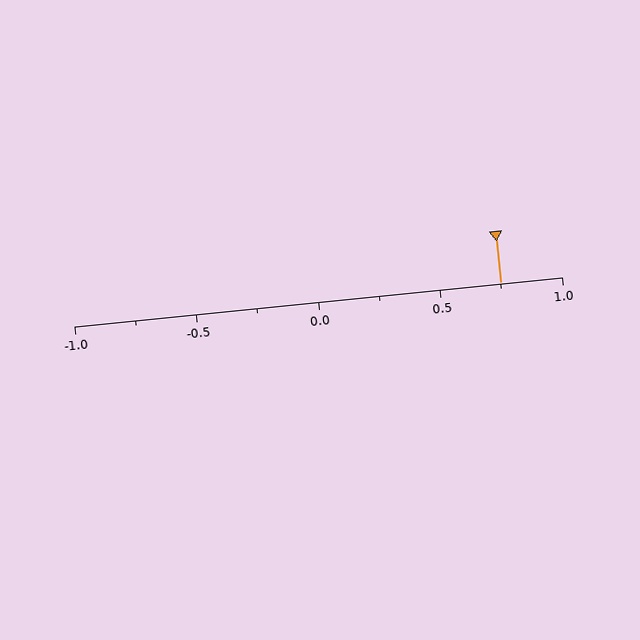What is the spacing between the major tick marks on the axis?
The major ticks are spaced 0.5 apart.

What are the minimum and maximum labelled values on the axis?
The axis runs from -1.0 to 1.0.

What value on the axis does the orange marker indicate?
The marker indicates approximately 0.75.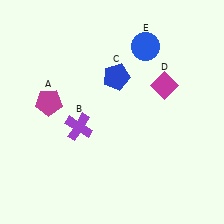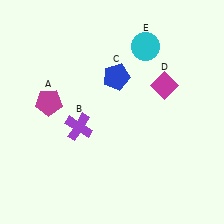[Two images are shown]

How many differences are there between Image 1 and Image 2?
There is 1 difference between the two images.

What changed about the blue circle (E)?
In Image 1, E is blue. In Image 2, it changed to cyan.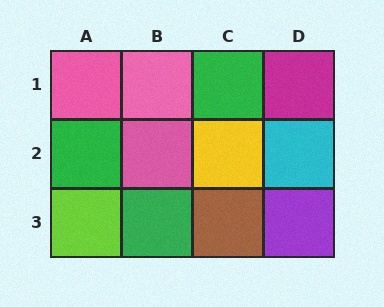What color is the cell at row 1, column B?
Pink.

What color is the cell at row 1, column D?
Magenta.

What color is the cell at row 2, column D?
Cyan.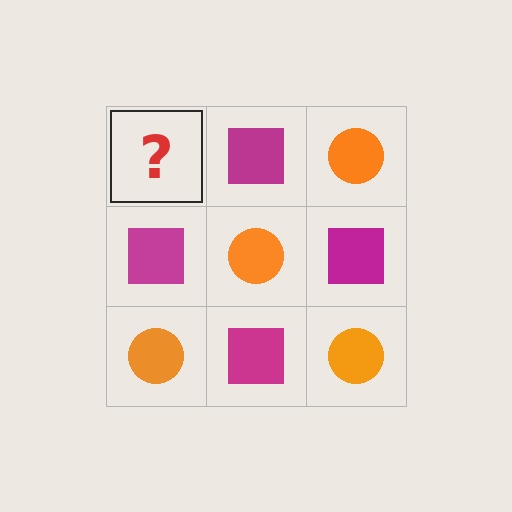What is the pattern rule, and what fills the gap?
The rule is that it alternates orange circle and magenta square in a checkerboard pattern. The gap should be filled with an orange circle.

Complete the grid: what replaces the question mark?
The question mark should be replaced with an orange circle.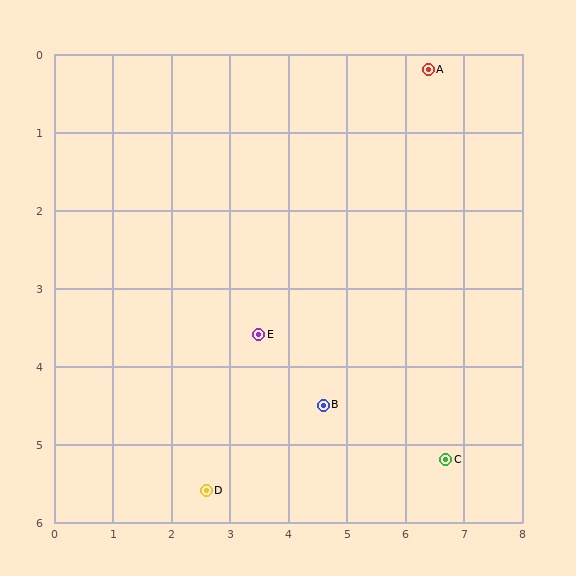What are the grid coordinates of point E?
Point E is at approximately (3.5, 3.6).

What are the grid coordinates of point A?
Point A is at approximately (6.4, 0.2).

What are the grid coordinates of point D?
Point D is at approximately (2.6, 5.6).